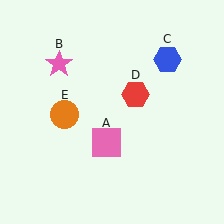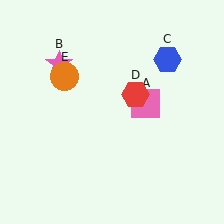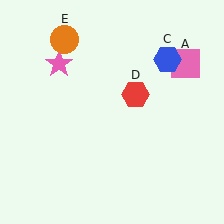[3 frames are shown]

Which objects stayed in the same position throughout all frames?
Pink star (object B) and blue hexagon (object C) and red hexagon (object D) remained stationary.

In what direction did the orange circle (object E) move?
The orange circle (object E) moved up.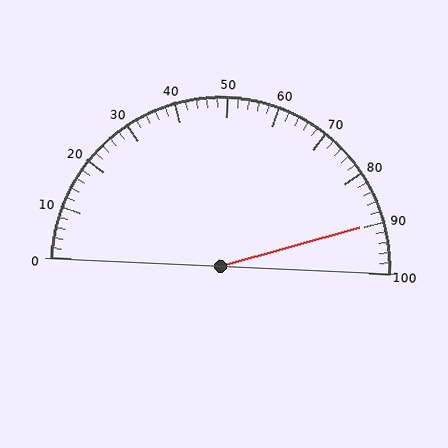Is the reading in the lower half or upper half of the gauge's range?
The reading is in the upper half of the range (0 to 100).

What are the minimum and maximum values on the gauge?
The gauge ranges from 0 to 100.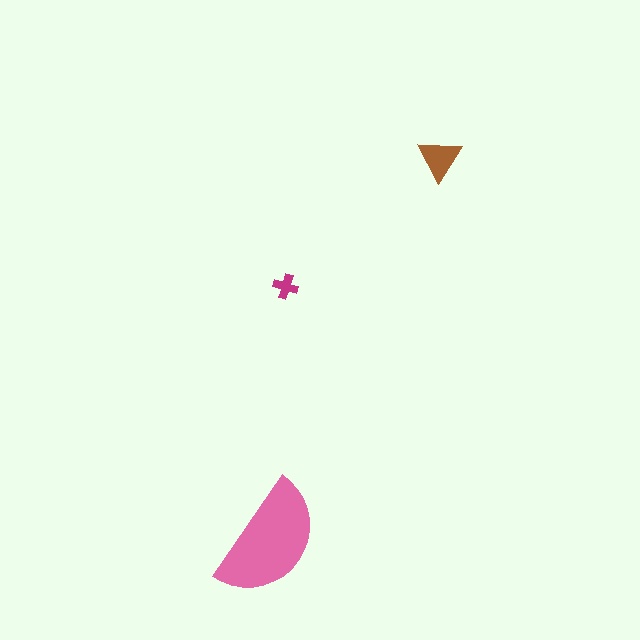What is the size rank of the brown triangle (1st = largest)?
2nd.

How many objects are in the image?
There are 3 objects in the image.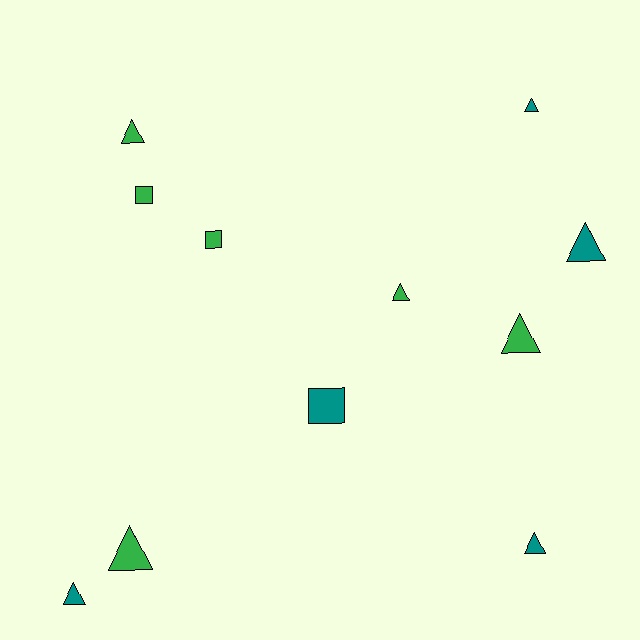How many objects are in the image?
There are 11 objects.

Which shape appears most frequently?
Triangle, with 8 objects.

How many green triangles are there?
There are 4 green triangles.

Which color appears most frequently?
Green, with 6 objects.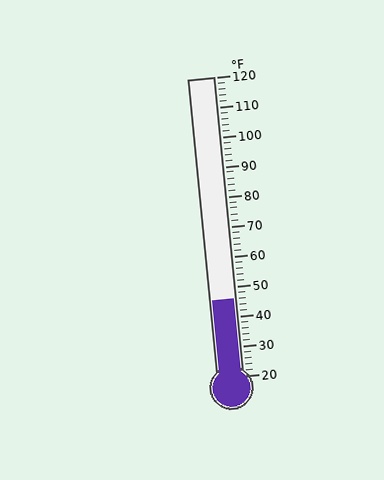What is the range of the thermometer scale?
The thermometer scale ranges from 20°F to 120°F.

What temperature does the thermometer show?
The thermometer shows approximately 46°F.